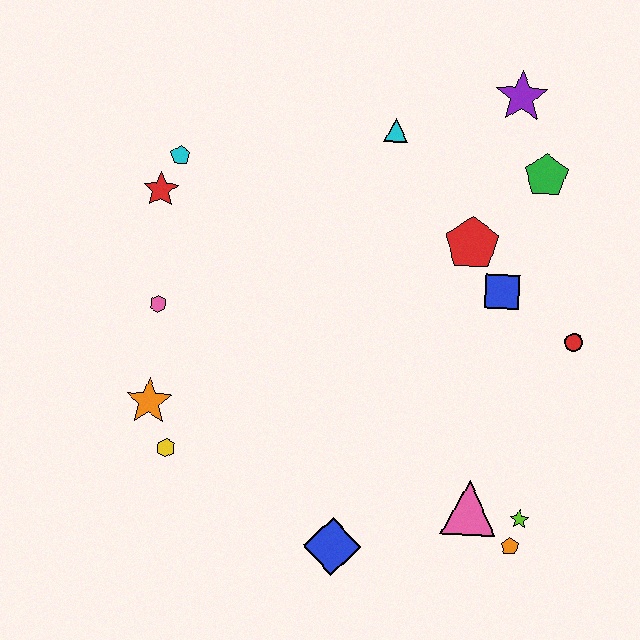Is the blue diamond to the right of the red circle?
No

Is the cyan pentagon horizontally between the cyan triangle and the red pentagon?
No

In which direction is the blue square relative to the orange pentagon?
The blue square is above the orange pentagon.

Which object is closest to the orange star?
The yellow hexagon is closest to the orange star.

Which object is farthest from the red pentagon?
The yellow hexagon is farthest from the red pentagon.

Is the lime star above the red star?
No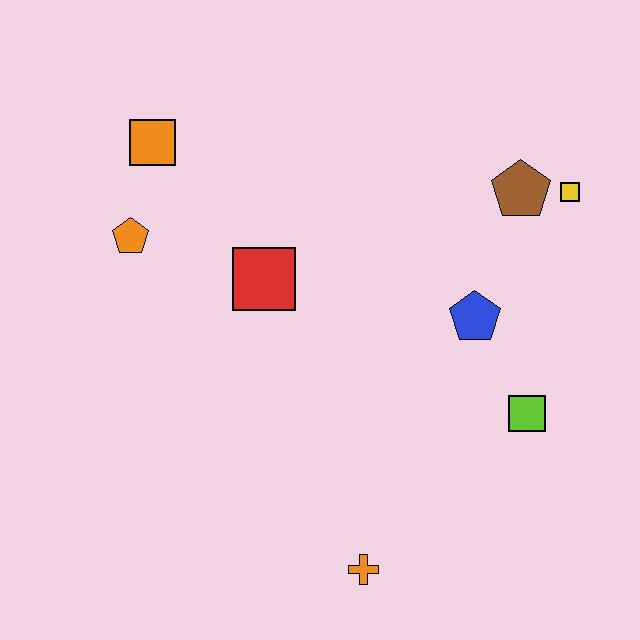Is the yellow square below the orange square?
Yes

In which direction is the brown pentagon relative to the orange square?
The brown pentagon is to the right of the orange square.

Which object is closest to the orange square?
The orange pentagon is closest to the orange square.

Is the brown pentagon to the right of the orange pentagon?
Yes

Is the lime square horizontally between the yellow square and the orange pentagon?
Yes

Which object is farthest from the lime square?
The orange square is farthest from the lime square.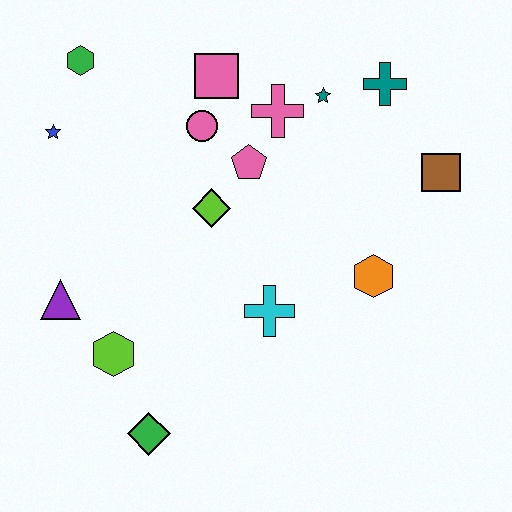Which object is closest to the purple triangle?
The lime hexagon is closest to the purple triangle.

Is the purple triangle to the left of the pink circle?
Yes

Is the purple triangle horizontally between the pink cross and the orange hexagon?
No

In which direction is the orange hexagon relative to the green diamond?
The orange hexagon is to the right of the green diamond.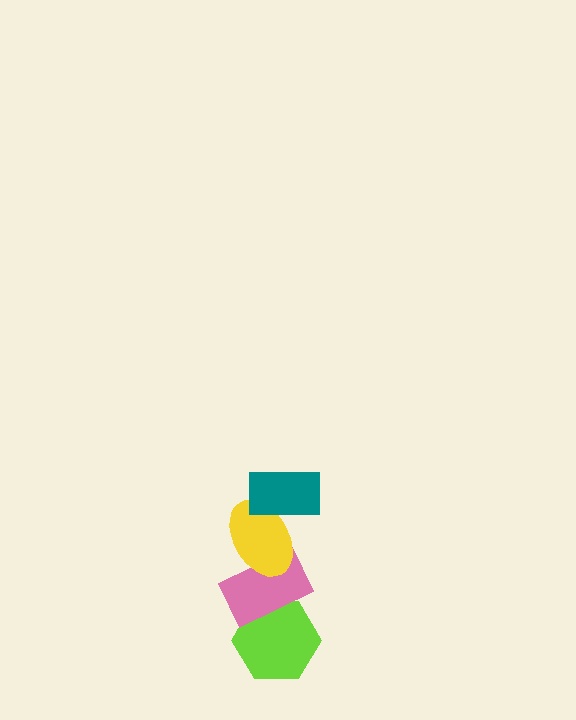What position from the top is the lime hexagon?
The lime hexagon is 4th from the top.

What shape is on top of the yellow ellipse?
The teal rectangle is on top of the yellow ellipse.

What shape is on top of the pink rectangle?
The yellow ellipse is on top of the pink rectangle.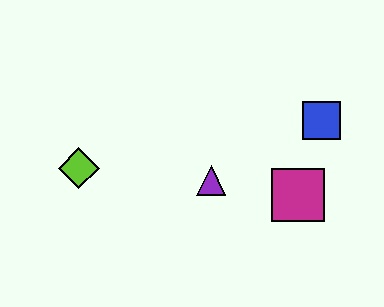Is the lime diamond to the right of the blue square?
No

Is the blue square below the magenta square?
No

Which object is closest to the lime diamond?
The purple triangle is closest to the lime diamond.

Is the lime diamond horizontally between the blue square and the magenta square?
No